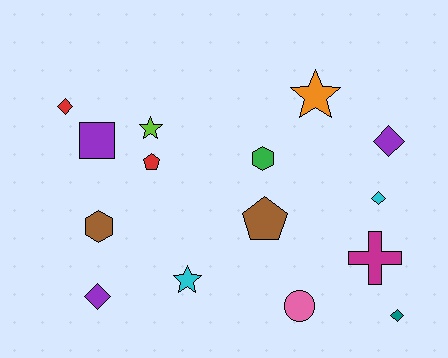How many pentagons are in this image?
There are 2 pentagons.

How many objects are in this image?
There are 15 objects.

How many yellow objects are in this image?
There are no yellow objects.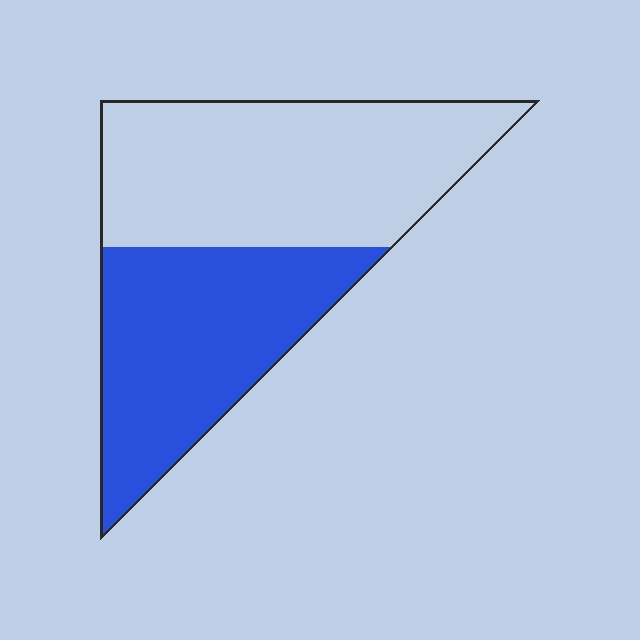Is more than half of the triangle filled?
No.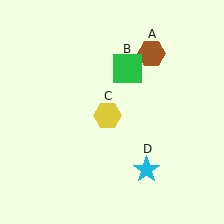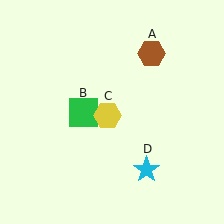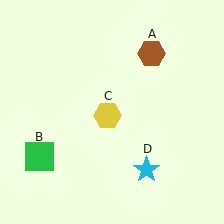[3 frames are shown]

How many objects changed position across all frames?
1 object changed position: green square (object B).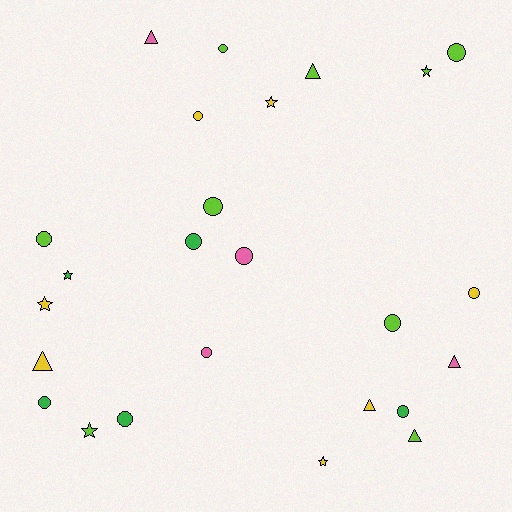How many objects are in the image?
There are 25 objects.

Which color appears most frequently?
Lime, with 9 objects.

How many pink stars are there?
There are no pink stars.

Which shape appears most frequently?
Circle, with 13 objects.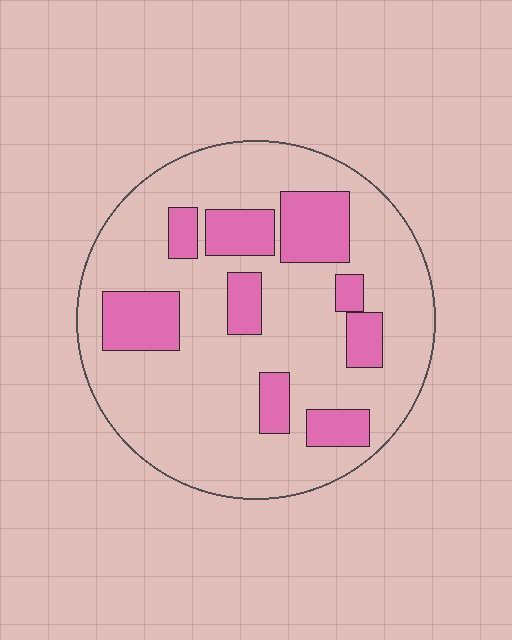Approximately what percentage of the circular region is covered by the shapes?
Approximately 25%.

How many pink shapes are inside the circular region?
9.